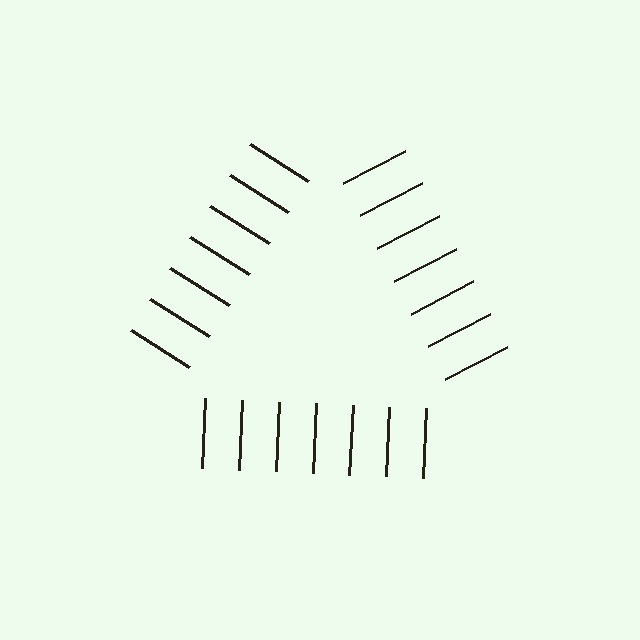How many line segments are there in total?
21 — 7 along each of the 3 edges.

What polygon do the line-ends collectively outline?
An illusory triangle — the line segments terminate on its edges but no continuous stroke is drawn.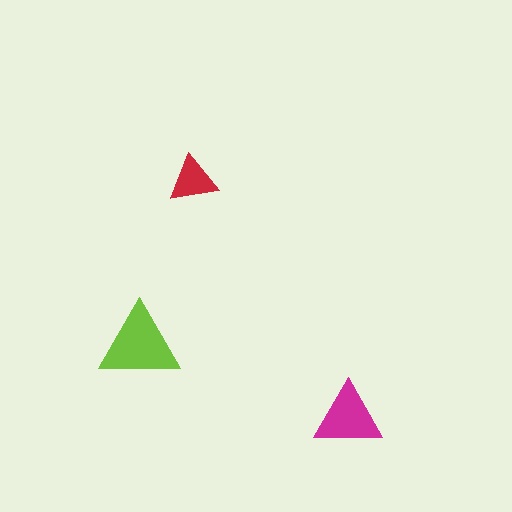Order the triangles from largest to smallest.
the lime one, the magenta one, the red one.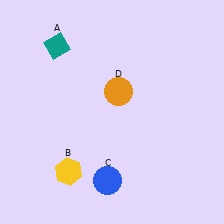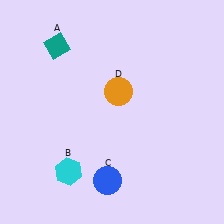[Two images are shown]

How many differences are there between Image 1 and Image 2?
There is 1 difference between the two images.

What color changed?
The hexagon (B) changed from yellow in Image 1 to cyan in Image 2.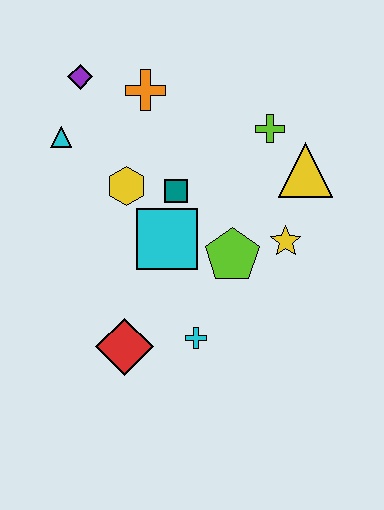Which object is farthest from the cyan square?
The purple diamond is farthest from the cyan square.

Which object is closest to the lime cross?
The yellow triangle is closest to the lime cross.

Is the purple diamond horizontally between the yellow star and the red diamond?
No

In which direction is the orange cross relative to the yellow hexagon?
The orange cross is above the yellow hexagon.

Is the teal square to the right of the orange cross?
Yes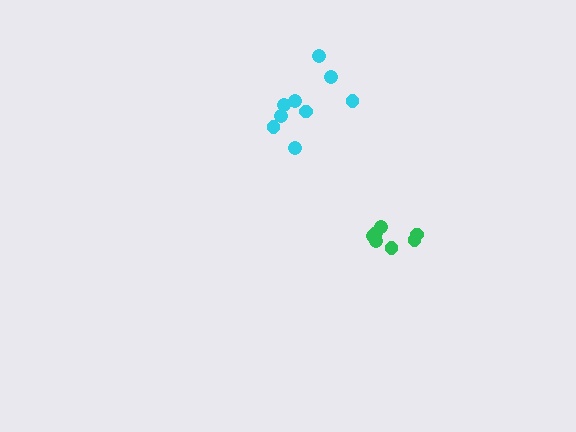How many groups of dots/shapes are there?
There are 2 groups.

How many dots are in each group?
Group 1: 7 dots, Group 2: 9 dots (16 total).